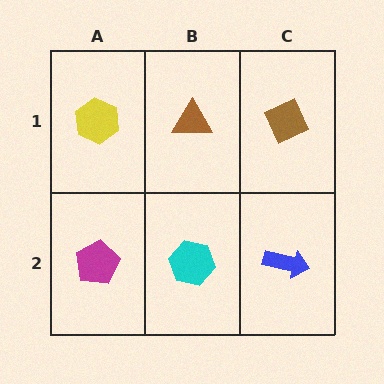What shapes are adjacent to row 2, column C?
A brown diamond (row 1, column C), a cyan hexagon (row 2, column B).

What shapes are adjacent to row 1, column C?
A blue arrow (row 2, column C), a brown triangle (row 1, column B).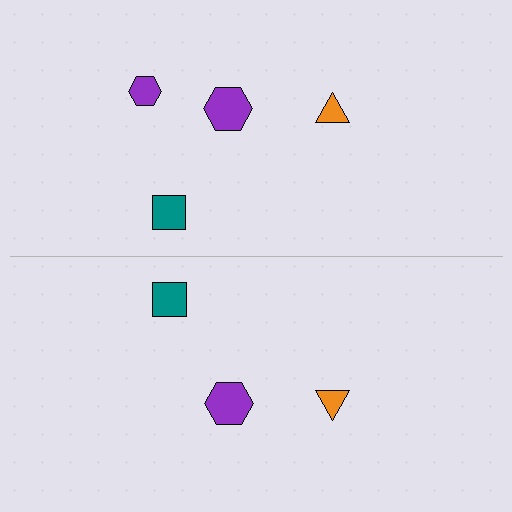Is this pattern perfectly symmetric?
No, the pattern is not perfectly symmetric. A purple hexagon is missing from the bottom side.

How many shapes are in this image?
There are 7 shapes in this image.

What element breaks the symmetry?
A purple hexagon is missing from the bottom side.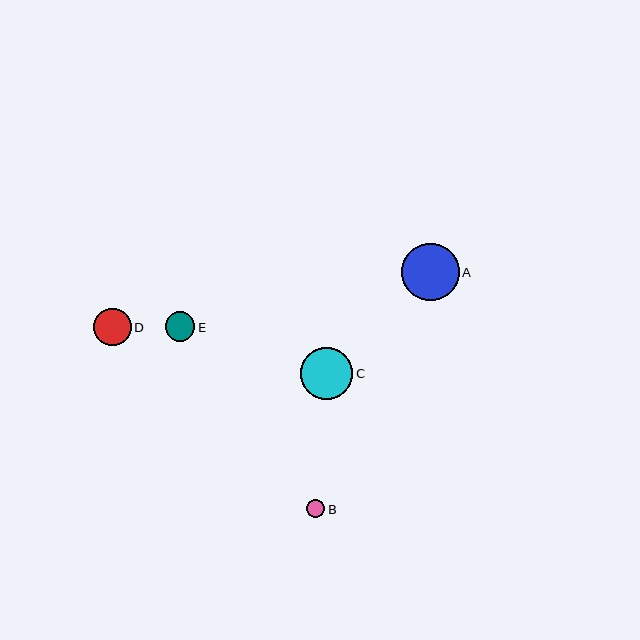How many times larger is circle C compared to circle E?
Circle C is approximately 1.8 times the size of circle E.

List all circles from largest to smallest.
From largest to smallest: A, C, D, E, B.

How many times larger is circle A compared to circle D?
Circle A is approximately 1.5 times the size of circle D.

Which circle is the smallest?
Circle B is the smallest with a size of approximately 18 pixels.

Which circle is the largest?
Circle A is the largest with a size of approximately 58 pixels.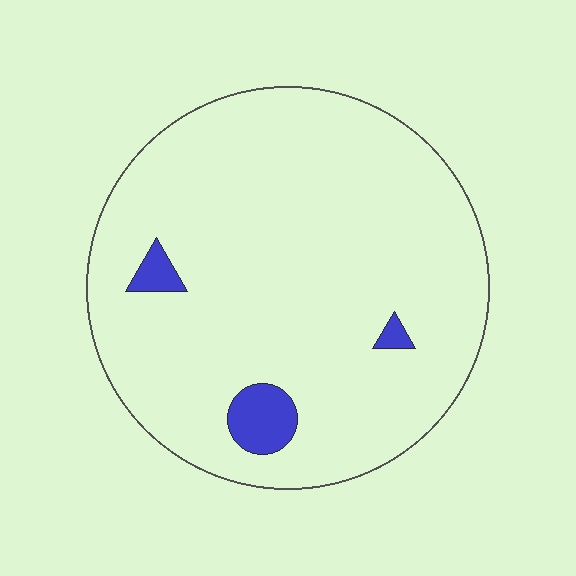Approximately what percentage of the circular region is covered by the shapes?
Approximately 5%.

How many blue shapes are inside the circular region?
3.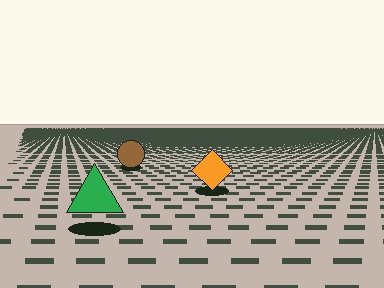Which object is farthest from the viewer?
The brown circle is farthest from the viewer. It appears smaller and the ground texture around it is denser.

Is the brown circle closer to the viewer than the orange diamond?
No. The orange diamond is closer — you can tell from the texture gradient: the ground texture is coarser near it.